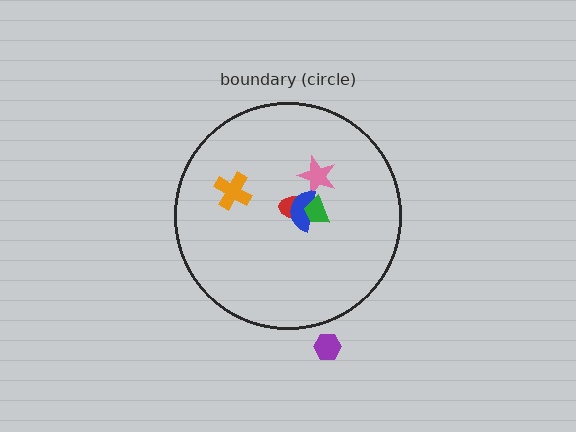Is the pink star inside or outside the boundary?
Inside.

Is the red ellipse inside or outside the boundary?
Inside.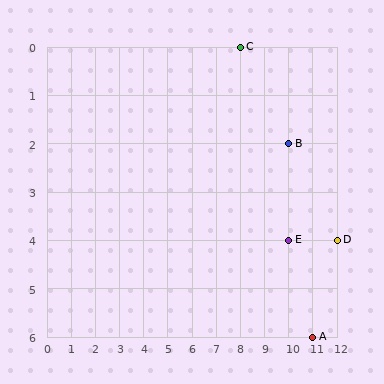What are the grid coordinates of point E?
Point E is at grid coordinates (10, 4).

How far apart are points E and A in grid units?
Points E and A are 1 column and 2 rows apart (about 2.2 grid units diagonally).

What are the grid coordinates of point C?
Point C is at grid coordinates (8, 0).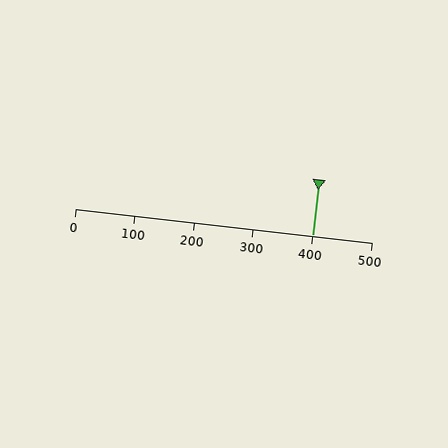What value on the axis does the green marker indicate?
The marker indicates approximately 400.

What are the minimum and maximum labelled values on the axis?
The axis runs from 0 to 500.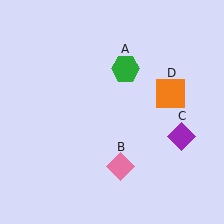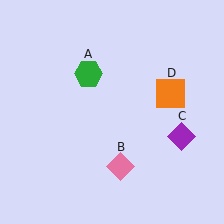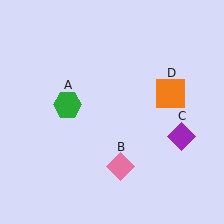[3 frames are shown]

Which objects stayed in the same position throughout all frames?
Pink diamond (object B) and purple diamond (object C) and orange square (object D) remained stationary.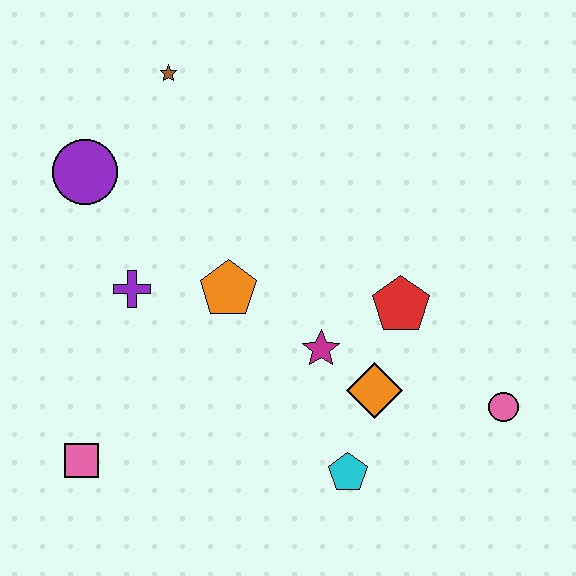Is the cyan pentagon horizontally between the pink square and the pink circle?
Yes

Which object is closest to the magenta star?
The orange diamond is closest to the magenta star.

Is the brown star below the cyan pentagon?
No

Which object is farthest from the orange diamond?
The brown star is farthest from the orange diamond.